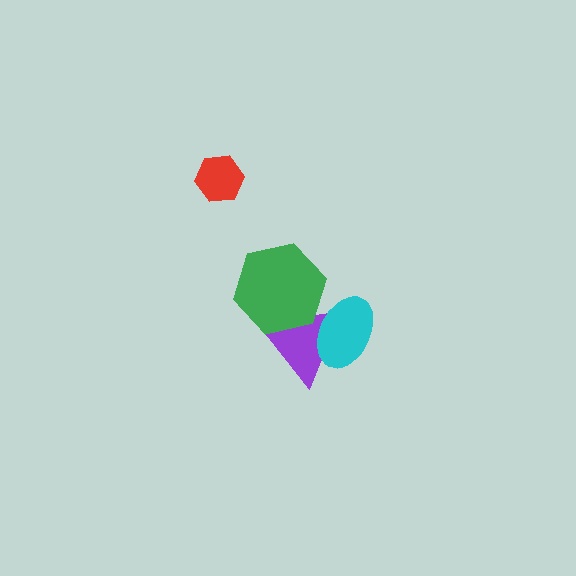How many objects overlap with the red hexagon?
0 objects overlap with the red hexagon.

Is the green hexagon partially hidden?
No, no other shape covers it.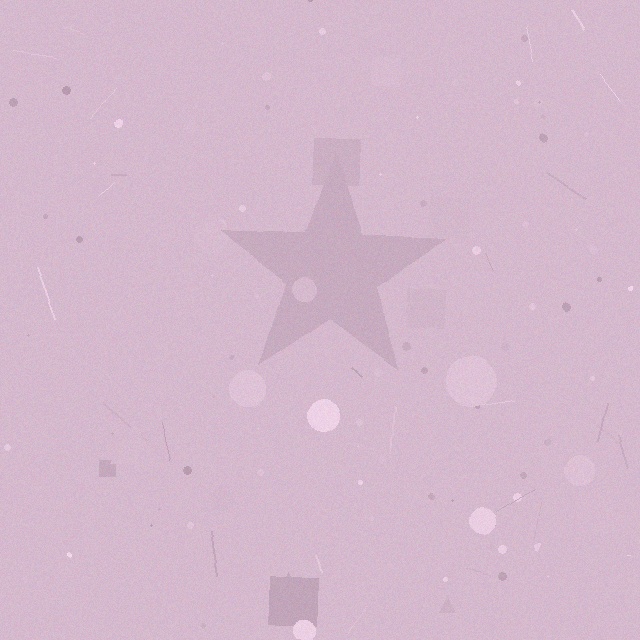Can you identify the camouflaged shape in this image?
The camouflaged shape is a star.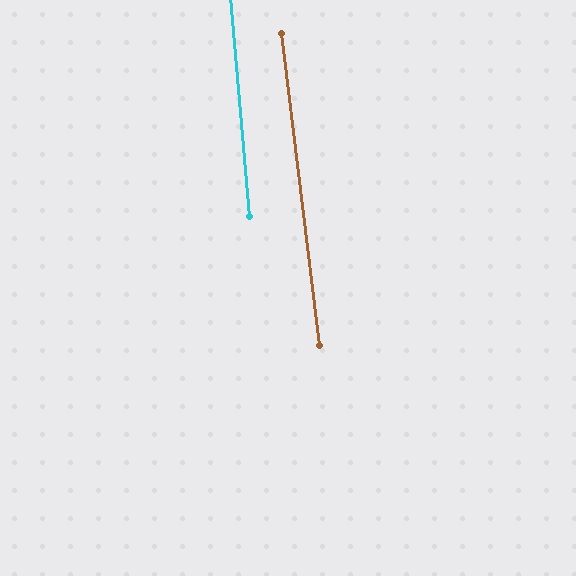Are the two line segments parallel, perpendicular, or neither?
Parallel — their directions differ by only 1.7°.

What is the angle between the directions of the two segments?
Approximately 2 degrees.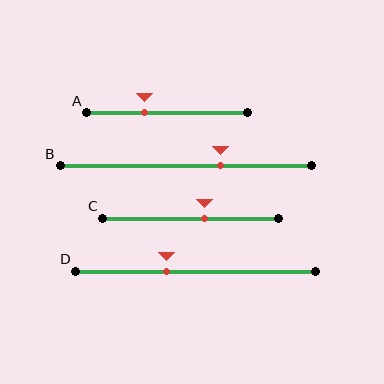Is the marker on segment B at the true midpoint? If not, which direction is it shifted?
No, the marker on segment B is shifted to the right by about 14% of the segment length.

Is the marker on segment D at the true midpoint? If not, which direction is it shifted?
No, the marker on segment D is shifted to the left by about 12% of the segment length.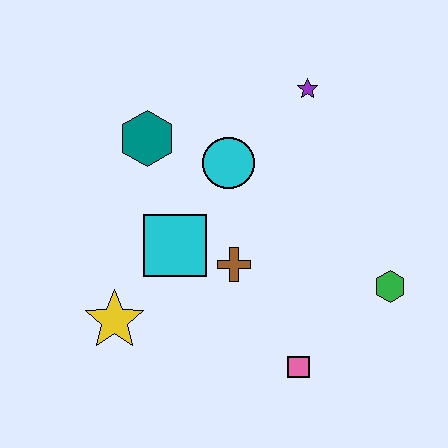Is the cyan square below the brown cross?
No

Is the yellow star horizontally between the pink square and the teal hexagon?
No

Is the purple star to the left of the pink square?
No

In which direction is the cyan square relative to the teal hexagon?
The cyan square is below the teal hexagon.